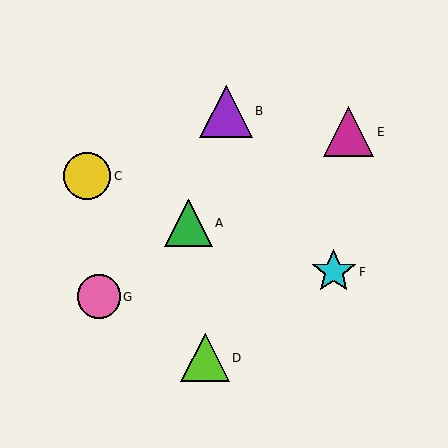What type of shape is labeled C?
Shape C is a yellow circle.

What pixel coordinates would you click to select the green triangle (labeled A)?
Click at (188, 223) to select the green triangle A.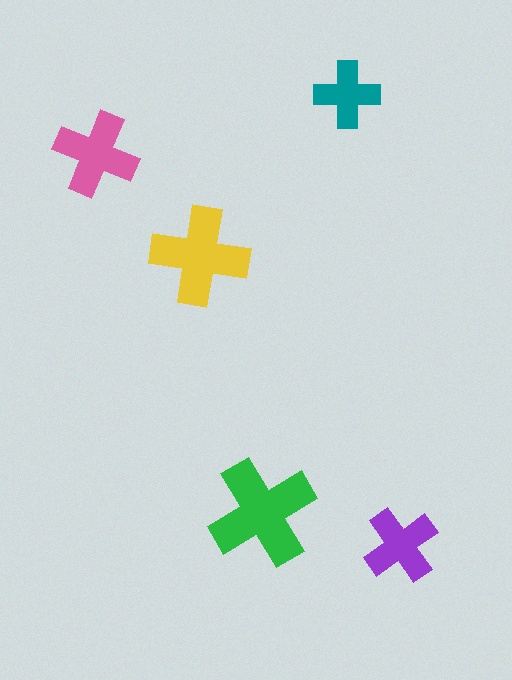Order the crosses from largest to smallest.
the green one, the yellow one, the pink one, the purple one, the teal one.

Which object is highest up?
The teal cross is topmost.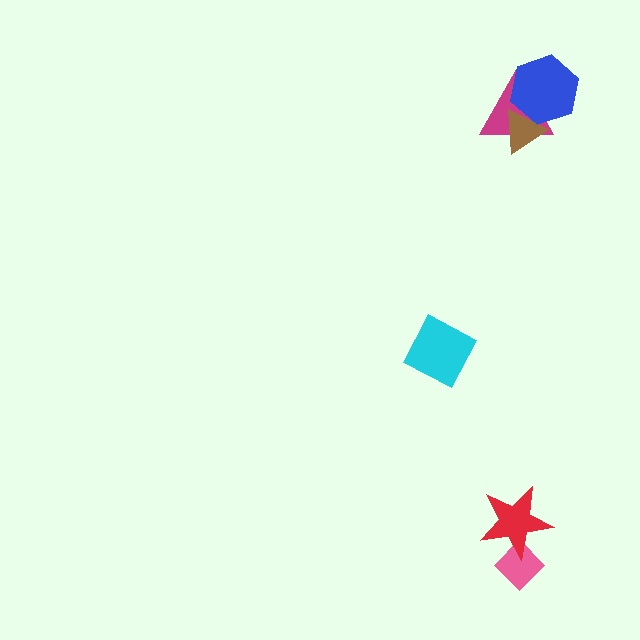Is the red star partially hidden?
No, no other shape covers it.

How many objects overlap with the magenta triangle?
2 objects overlap with the magenta triangle.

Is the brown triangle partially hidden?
Yes, it is partially covered by another shape.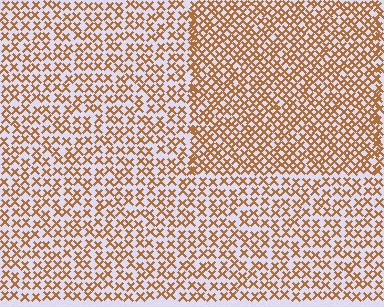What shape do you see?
I see a rectangle.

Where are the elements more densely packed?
The elements are more densely packed inside the rectangle boundary.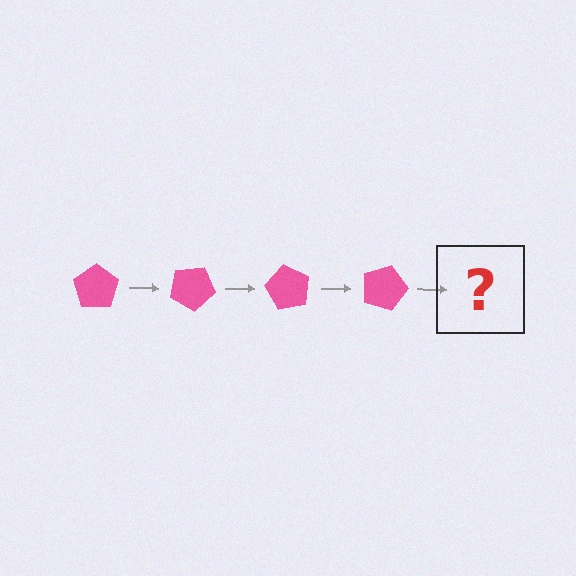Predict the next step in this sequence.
The next step is a pink pentagon rotated 120 degrees.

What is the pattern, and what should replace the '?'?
The pattern is that the pentagon rotates 30 degrees each step. The '?' should be a pink pentagon rotated 120 degrees.